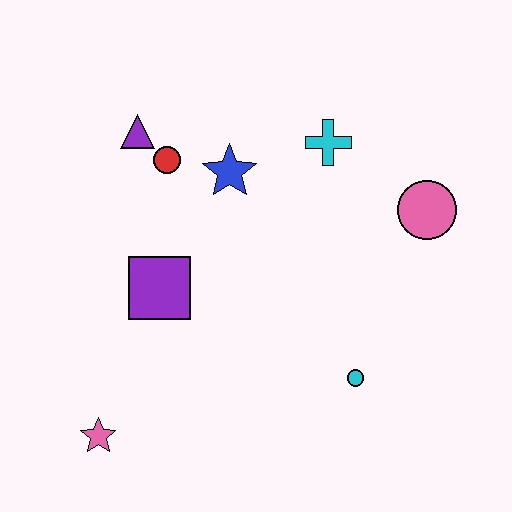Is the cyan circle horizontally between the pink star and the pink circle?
Yes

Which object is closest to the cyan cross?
The blue star is closest to the cyan cross.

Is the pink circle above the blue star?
No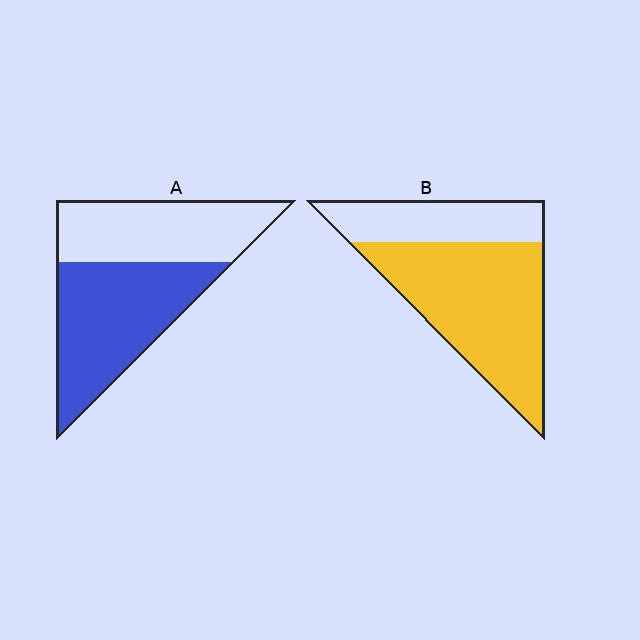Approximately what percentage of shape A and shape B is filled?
A is approximately 55% and B is approximately 70%.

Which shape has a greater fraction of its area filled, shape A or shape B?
Shape B.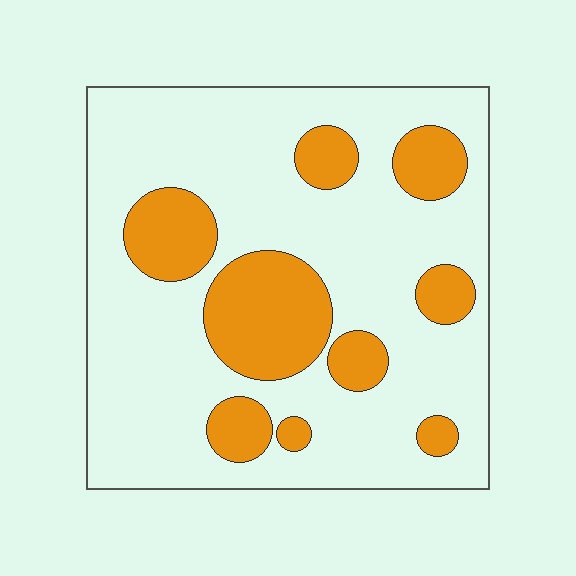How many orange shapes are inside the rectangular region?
9.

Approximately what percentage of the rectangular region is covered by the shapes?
Approximately 25%.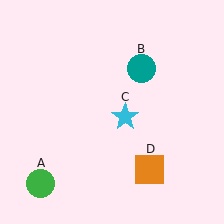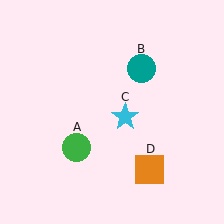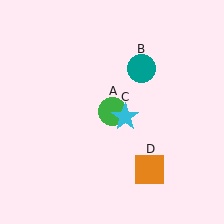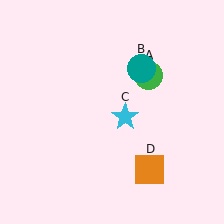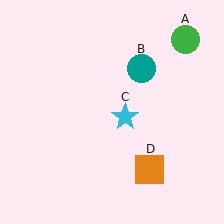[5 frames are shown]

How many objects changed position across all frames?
1 object changed position: green circle (object A).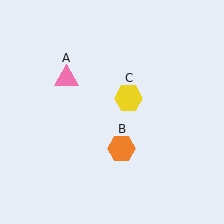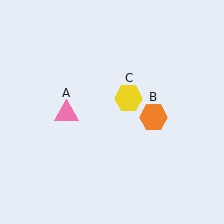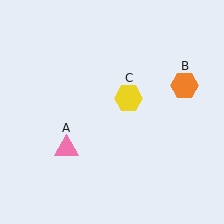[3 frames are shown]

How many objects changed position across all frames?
2 objects changed position: pink triangle (object A), orange hexagon (object B).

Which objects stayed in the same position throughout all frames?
Yellow hexagon (object C) remained stationary.